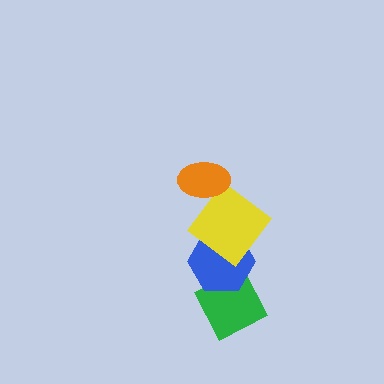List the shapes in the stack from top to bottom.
From top to bottom: the orange ellipse, the yellow diamond, the blue hexagon, the green diamond.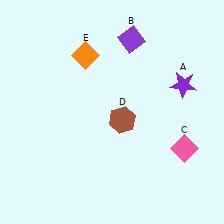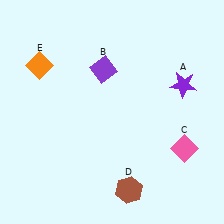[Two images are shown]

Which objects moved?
The objects that moved are: the purple diamond (B), the brown hexagon (D), the orange diamond (E).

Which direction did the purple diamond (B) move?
The purple diamond (B) moved down.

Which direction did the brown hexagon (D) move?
The brown hexagon (D) moved down.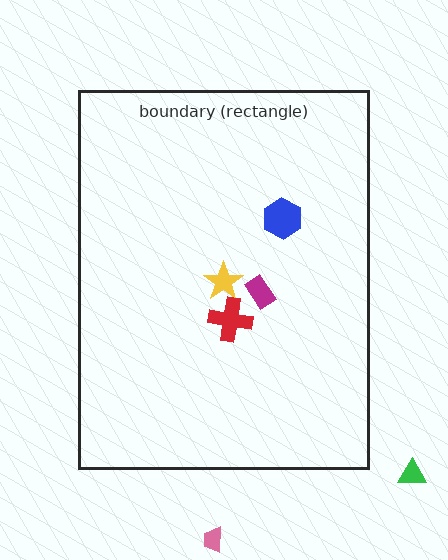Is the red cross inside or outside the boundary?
Inside.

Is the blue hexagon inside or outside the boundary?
Inside.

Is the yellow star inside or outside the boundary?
Inside.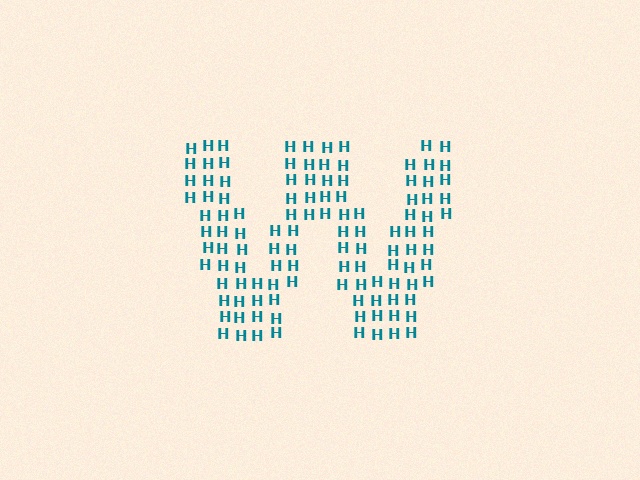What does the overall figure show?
The overall figure shows the letter W.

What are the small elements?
The small elements are letter H's.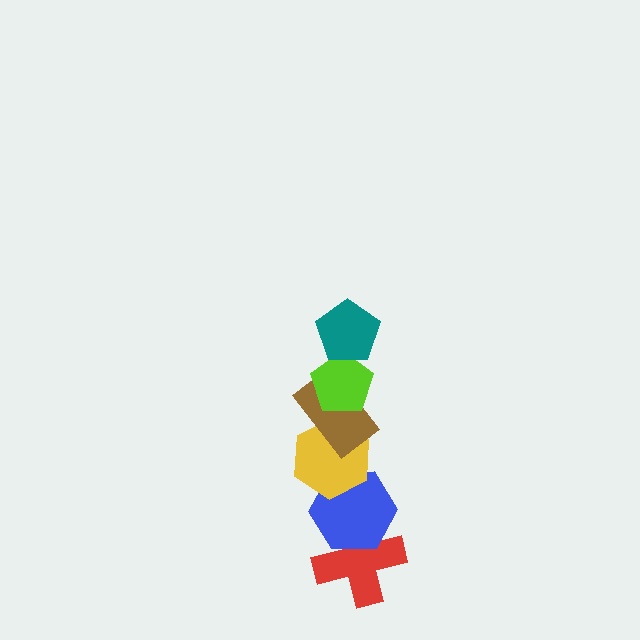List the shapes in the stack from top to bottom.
From top to bottom: the teal pentagon, the lime pentagon, the brown rectangle, the yellow hexagon, the blue hexagon, the red cross.